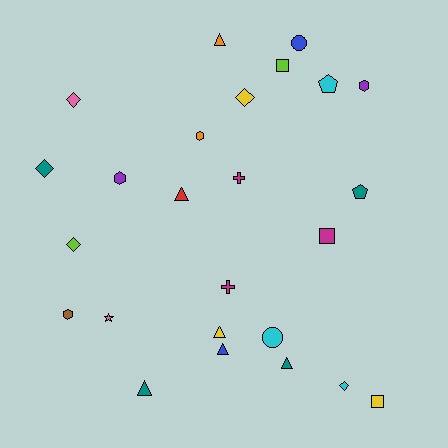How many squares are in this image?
There are 3 squares.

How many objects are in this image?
There are 25 objects.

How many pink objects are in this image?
There are 2 pink objects.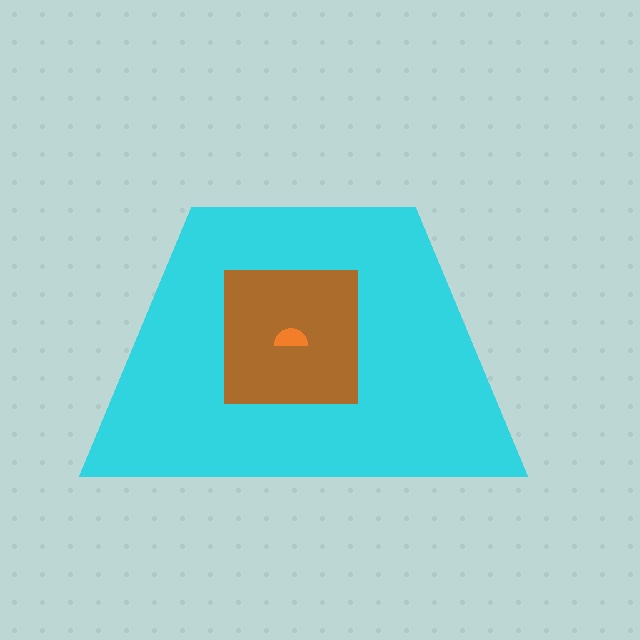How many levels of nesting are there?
3.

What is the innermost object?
The orange semicircle.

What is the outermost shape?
The cyan trapezoid.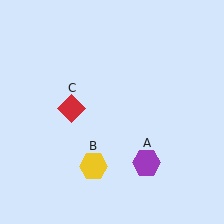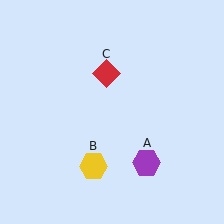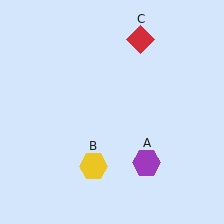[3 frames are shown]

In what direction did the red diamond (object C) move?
The red diamond (object C) moved up and to the right.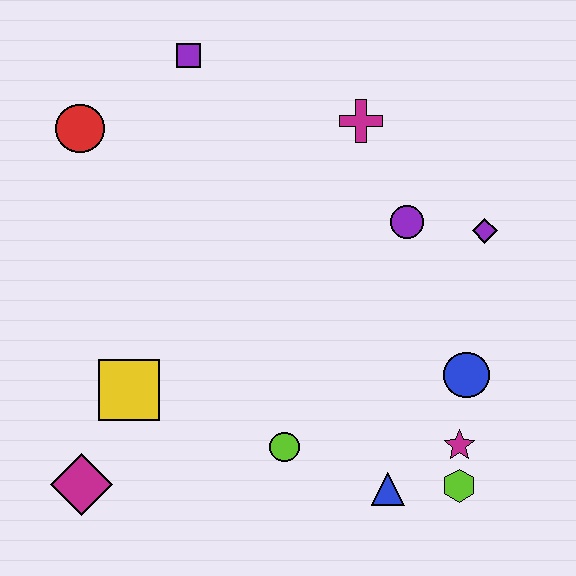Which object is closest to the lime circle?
The blue triangle is closest to the lime circle.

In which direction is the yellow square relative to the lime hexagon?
The yellow square is to the left of the lime hexagon.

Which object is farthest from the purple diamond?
The magenta diamond is farthest from the purple diamond.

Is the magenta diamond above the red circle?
No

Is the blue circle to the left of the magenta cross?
No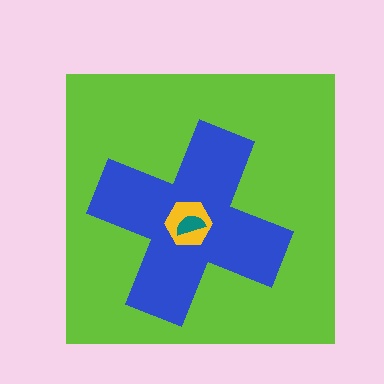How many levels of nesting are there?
4.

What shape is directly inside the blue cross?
The yellow hexagon.